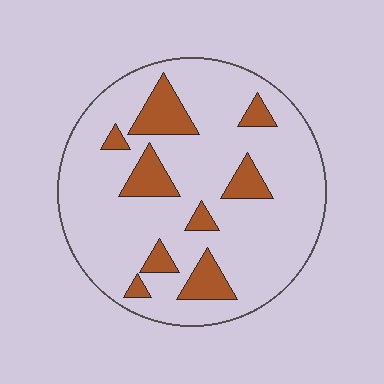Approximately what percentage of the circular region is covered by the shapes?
Approximately 15%.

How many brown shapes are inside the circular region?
9.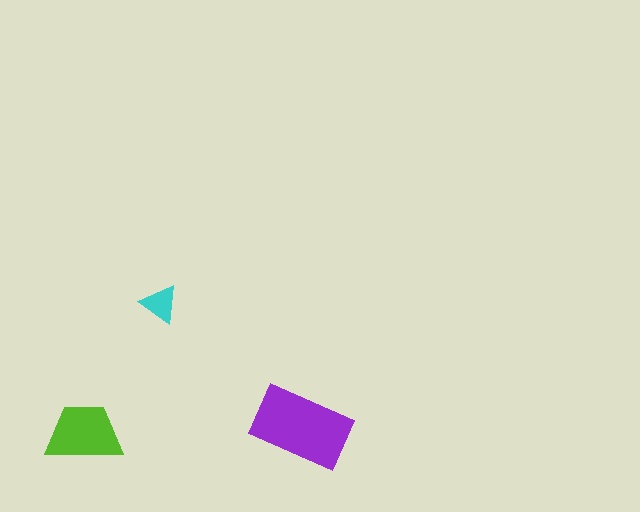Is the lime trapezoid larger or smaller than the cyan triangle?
Larger.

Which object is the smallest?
The cyan triangle.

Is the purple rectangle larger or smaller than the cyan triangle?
Larger.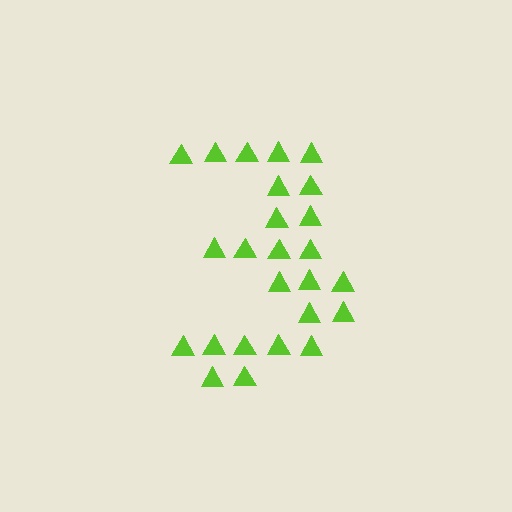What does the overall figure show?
The overall figure shows the digit 3.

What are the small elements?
The small elements are triangles.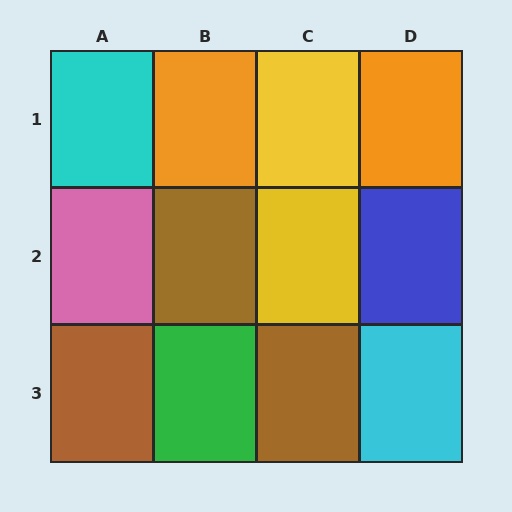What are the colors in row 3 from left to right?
Brown, green, brown, cyan.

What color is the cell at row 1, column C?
Yellow.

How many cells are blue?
1 cell is blue.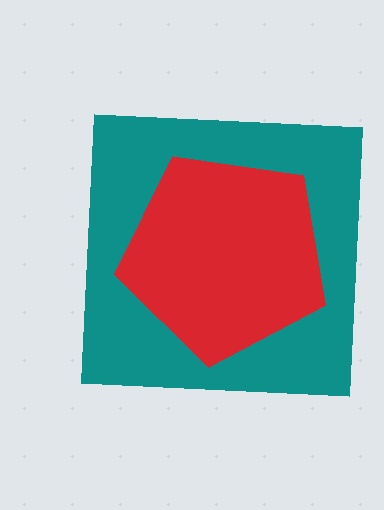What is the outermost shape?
The teal square.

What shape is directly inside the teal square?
The red pentagon.